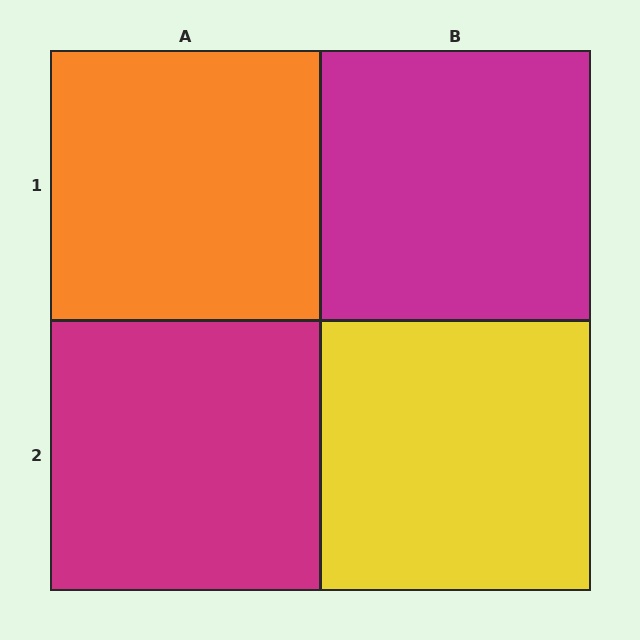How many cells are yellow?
1 cell is yellow.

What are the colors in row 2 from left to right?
Magenta, yellow.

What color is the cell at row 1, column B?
Magenta.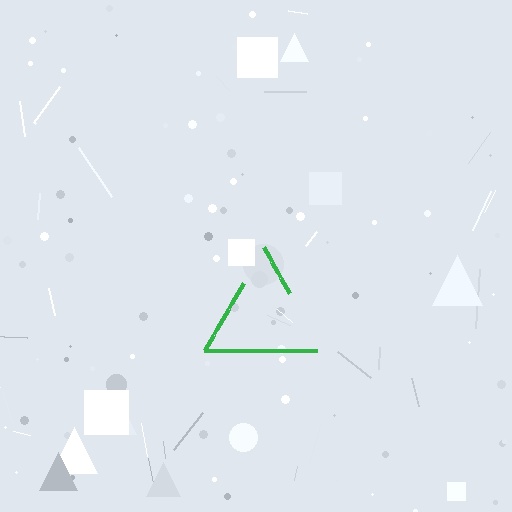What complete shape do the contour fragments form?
The contour fragments form a triangle.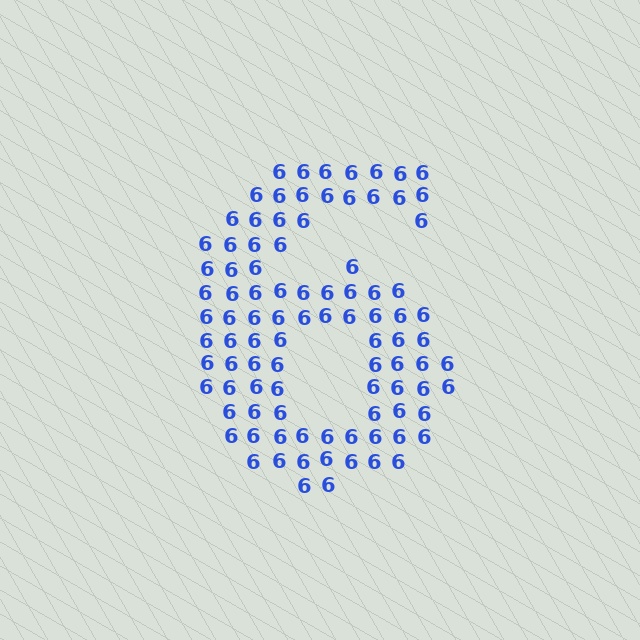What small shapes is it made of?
It is made of small digit 6's.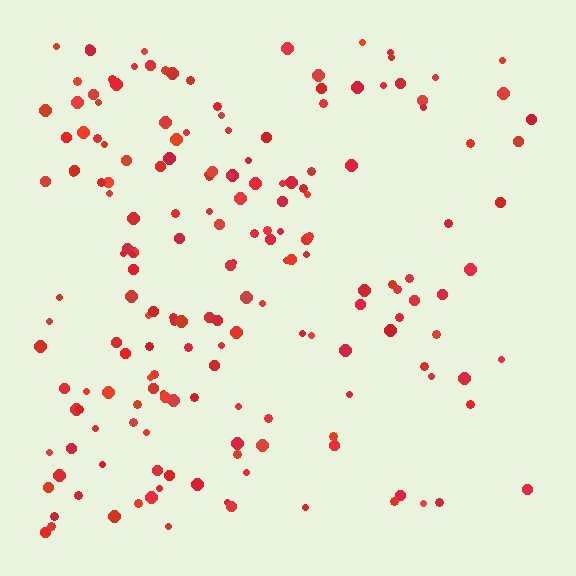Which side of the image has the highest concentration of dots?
The left.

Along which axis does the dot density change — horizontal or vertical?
Horizontal.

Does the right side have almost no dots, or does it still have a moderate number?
Still a moderate number, just noticeably fewer than the left.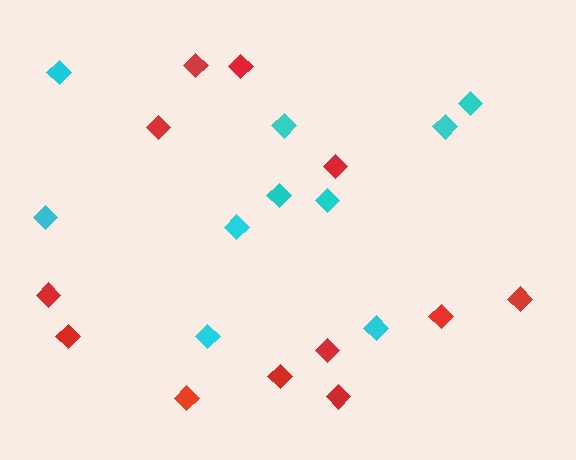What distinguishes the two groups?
There are 2 groups: one group of cyan diamonds (10) and one group of red diamonds (12).